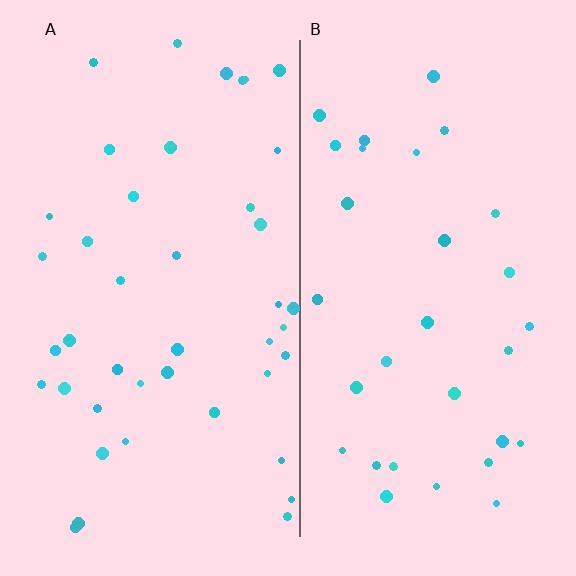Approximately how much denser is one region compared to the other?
Approximately 1.3× — region A over region B.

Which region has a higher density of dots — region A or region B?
A (the left).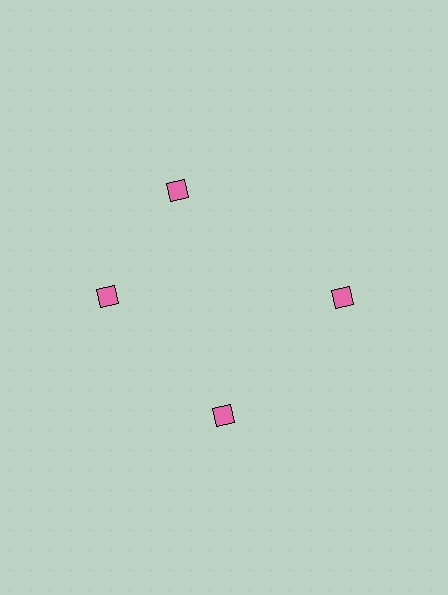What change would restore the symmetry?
The symmetry would be restored by rotating it back into even spacing with its neighbors so that all 4 diamonds sit at equal angles and equal distance from the center.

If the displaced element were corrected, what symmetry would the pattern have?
It would have 4-fold rotational symmetry — the pattern would map onto itself every 90 degrees.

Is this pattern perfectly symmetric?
No. The 4 pink diamonds are arranged in a ring, but one element near the 12 o'clock position is rotated out of alignment along the ring, breaking the 4-fold rotational symmetry.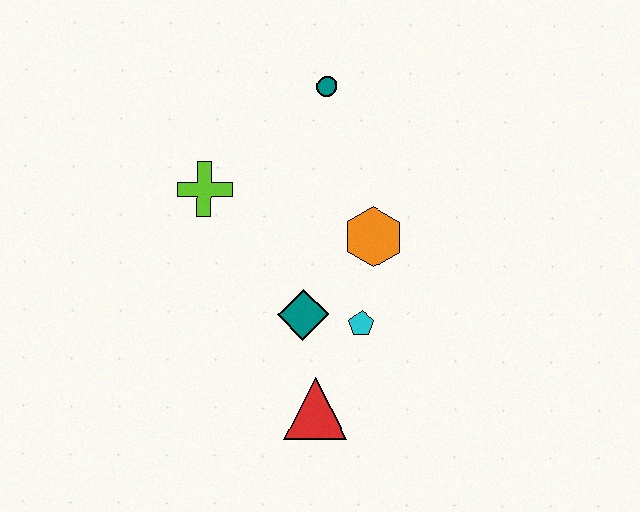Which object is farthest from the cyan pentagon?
The teal circle is farthest from the cyan pentagon.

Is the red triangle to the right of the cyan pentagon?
No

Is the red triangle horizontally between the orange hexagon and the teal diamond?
Yes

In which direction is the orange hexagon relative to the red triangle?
The orange hexagon is above the red triangle.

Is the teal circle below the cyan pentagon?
No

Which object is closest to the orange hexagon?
The cyan pentagon is closest to the orange hexagon.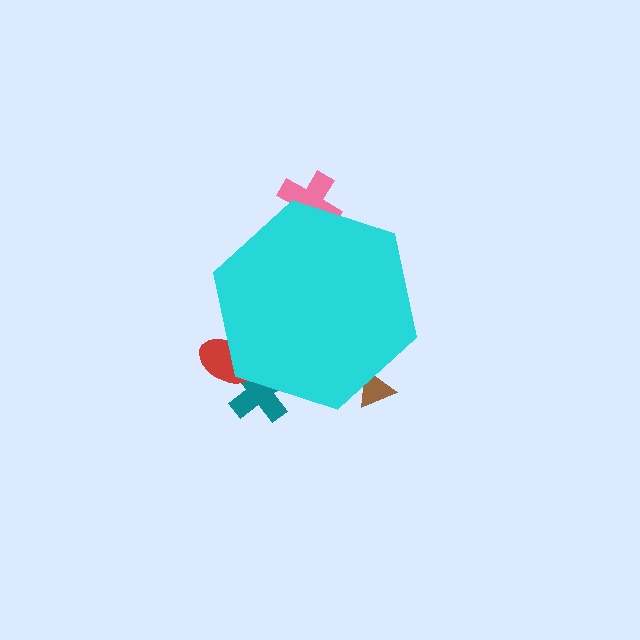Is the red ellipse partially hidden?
Yes, the red ellipse is partially hidden behind the cyan hexagon.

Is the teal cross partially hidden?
Yes, the teal cross is partially hidden behind the cyan hexagon.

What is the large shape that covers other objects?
A cyan hexagon.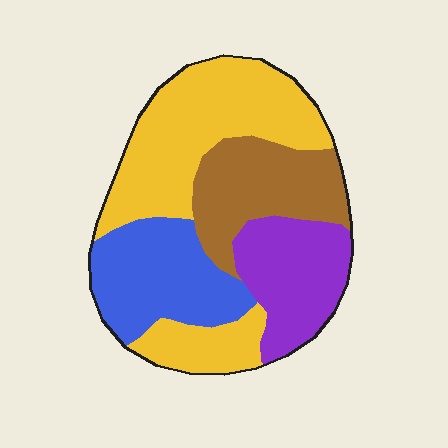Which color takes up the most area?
Yellow, at roughly 40%.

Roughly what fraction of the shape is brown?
Brown takes up about one fifth (1/5) of the shape.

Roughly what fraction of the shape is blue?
Blue covers about 20% of the shape.